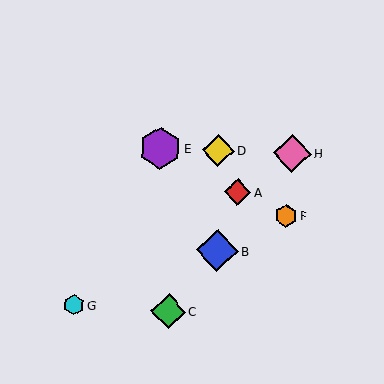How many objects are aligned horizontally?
3 objects (D, E, H) are aligned horizontally.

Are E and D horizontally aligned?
Yes, both are at y≈148.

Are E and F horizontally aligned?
No, E is at y≈148 and F is at y≈216.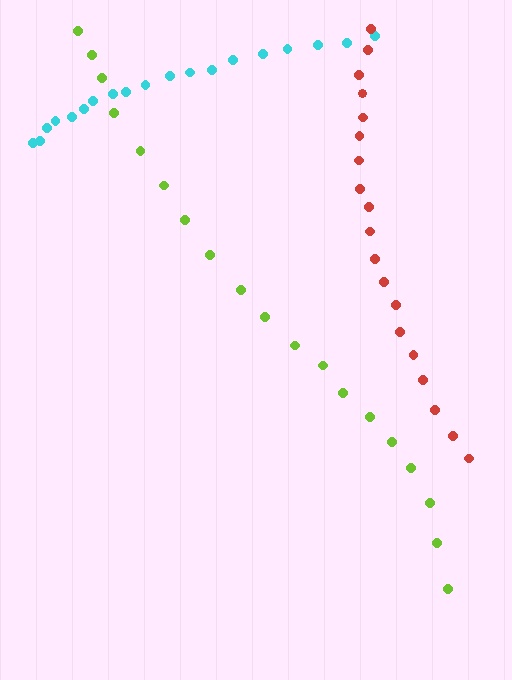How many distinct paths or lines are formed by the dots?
There are 3 distinct paths.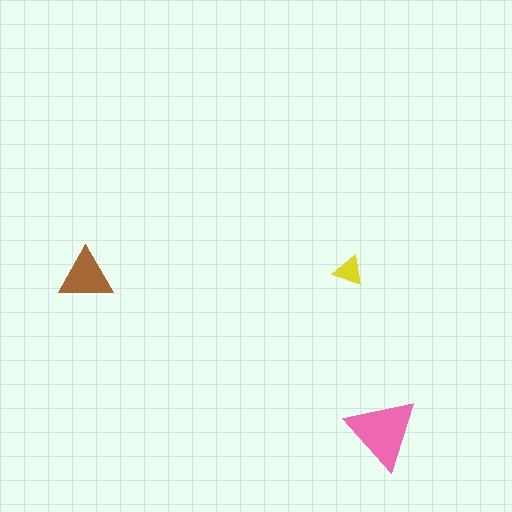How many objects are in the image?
There are 3 objects in the image.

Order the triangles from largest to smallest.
the pink one, the brown one, the yellow one.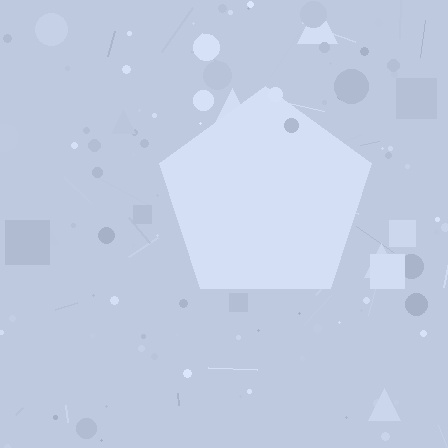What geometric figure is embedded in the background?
A pentagon is embedded in the background.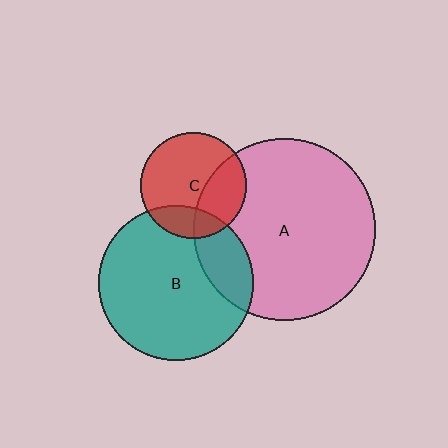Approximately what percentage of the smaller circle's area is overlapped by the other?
Approximately 35%.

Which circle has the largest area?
Circle A (pink).